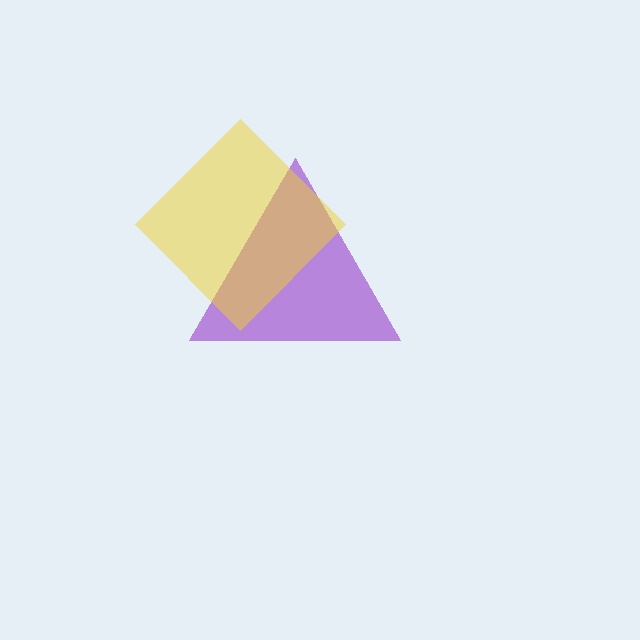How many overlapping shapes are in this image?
There are 2 overlapping shapes in the image.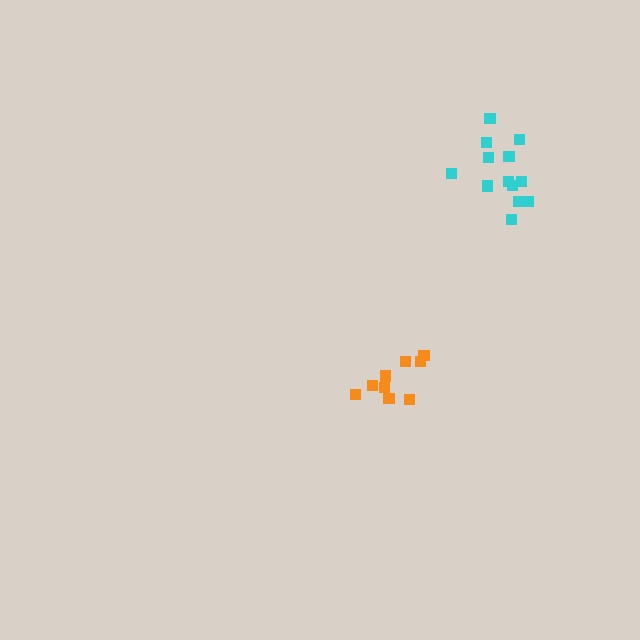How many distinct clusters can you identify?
There are 2 distinct clusters.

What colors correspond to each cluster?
The clusters are colored: cyan, orange.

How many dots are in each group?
Group 1: 13 dots, Group 2: 9 dots (22 total).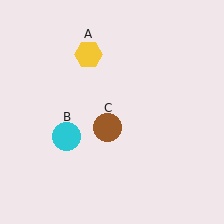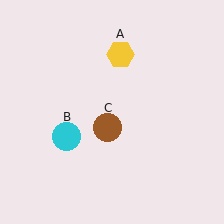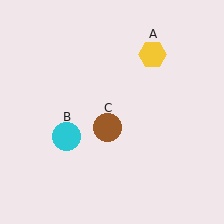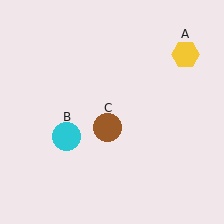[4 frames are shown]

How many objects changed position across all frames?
1 object changed position: yellow hexagon (object A).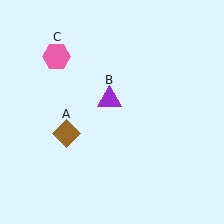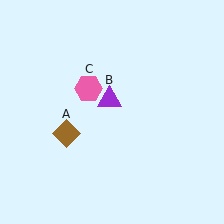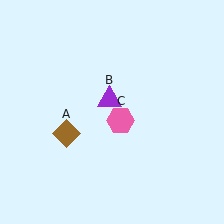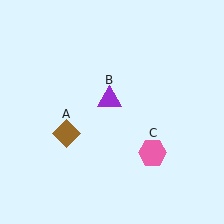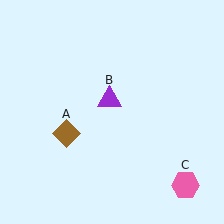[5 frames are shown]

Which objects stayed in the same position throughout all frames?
Brown diamond (object A) and purple triangle (object B) remained stationary.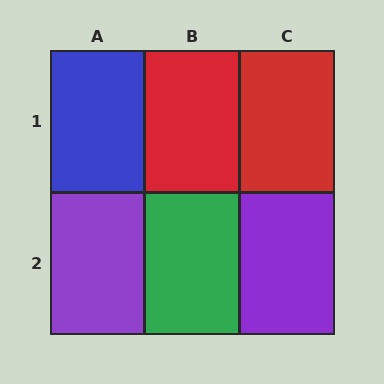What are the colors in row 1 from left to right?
Blue, red, red.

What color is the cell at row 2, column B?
Green.